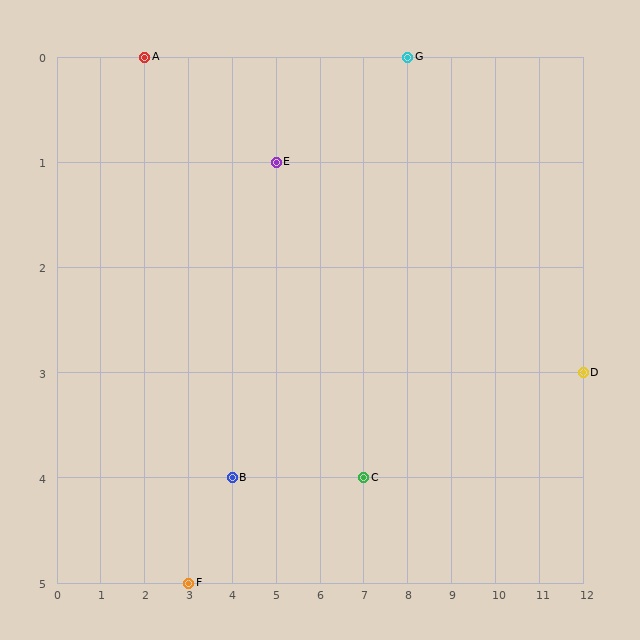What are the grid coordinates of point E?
Point E is at grid coordinates (5, 1).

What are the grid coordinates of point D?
Point D is at grid coordinates (12, 3).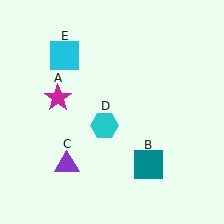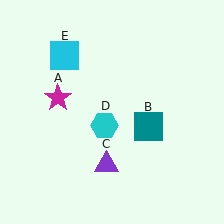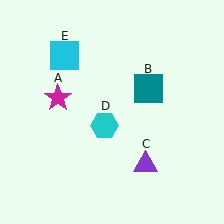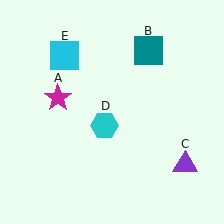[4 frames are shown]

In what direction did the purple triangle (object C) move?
The purple triangle (object C) moved right.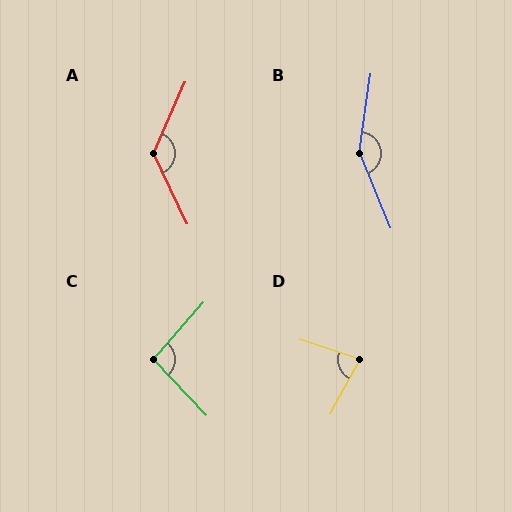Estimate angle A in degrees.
Approximately 131 degrees.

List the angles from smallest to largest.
D (79°), C (95°), A (131°), B (150°).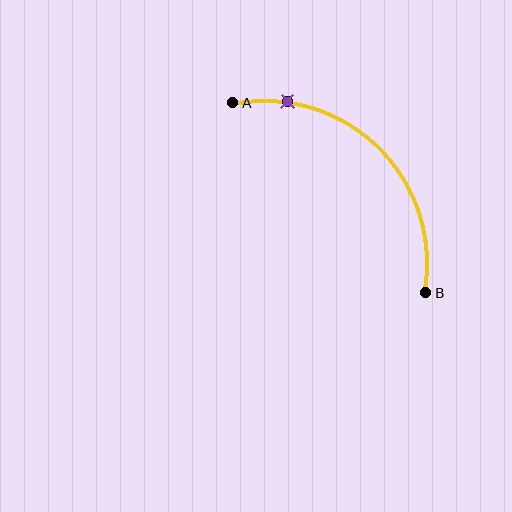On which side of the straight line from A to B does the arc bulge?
The arc bulges above and to the right of the straight line connecting A and B.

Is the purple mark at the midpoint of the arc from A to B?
No. The purple mark lies on the arc but is closer to endpoint A. The arc midpoint would be at the point on the curve equidistant along the arc from both A and B.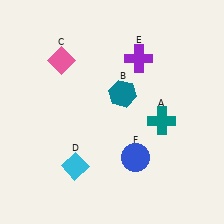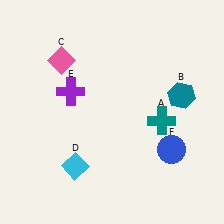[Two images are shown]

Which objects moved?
The objects that moved are: the teal hexagon (B), the purple cross (E), the blue circle (F).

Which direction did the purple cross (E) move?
The purple cross (E) moved left.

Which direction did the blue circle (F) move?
The blue circle (F) moved right.